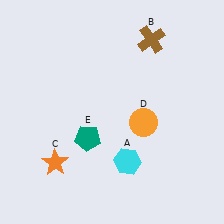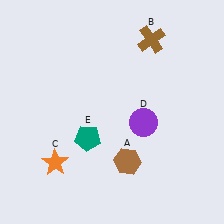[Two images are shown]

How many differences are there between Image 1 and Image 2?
There are 2 differences between the two images.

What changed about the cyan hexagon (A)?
In Image 1, A is cyan. In Image 2, it changed to brown.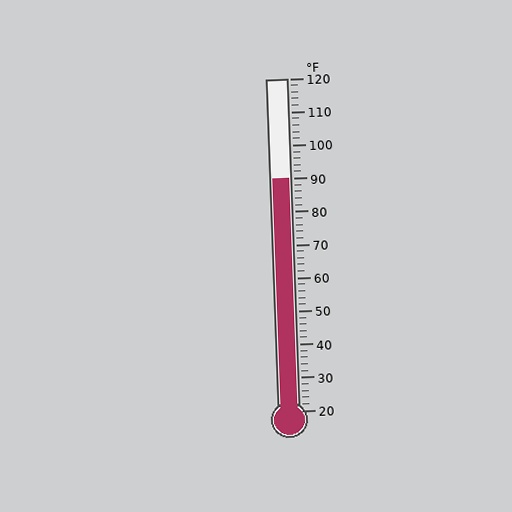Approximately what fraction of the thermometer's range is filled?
The thermometer is filled to approximately 70% of its range.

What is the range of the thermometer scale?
The thermometer scale ranges from 20°F to 120°F.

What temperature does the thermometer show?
The thermometer shows approximately 90°F.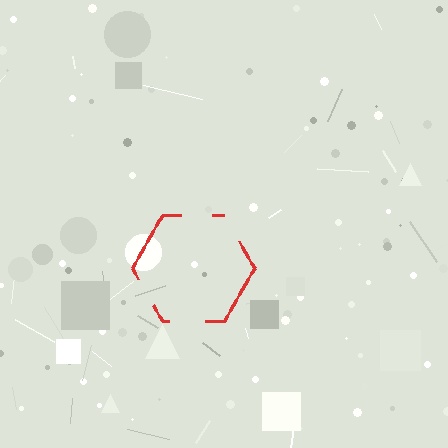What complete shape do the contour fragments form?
The contour fragments form a hexagon.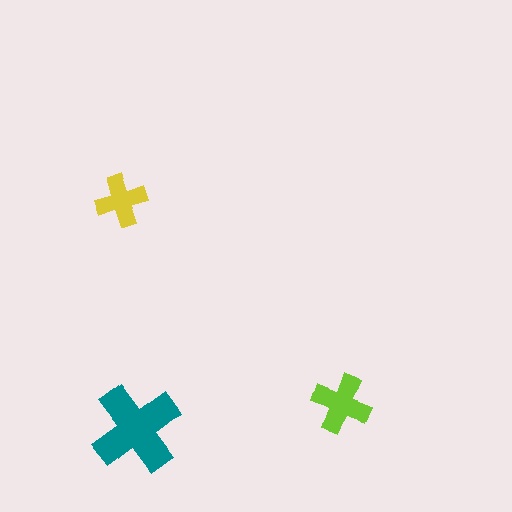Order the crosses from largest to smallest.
the teal one, the lime one, the yellow one.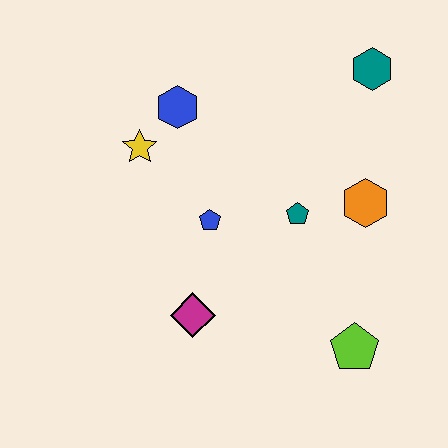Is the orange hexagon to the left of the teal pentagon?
No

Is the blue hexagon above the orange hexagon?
Yes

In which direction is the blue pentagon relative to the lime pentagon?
The blue pentagon is to the left of the lime pentagon.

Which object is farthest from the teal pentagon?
The yellow star is farthest from the teal pentagon.